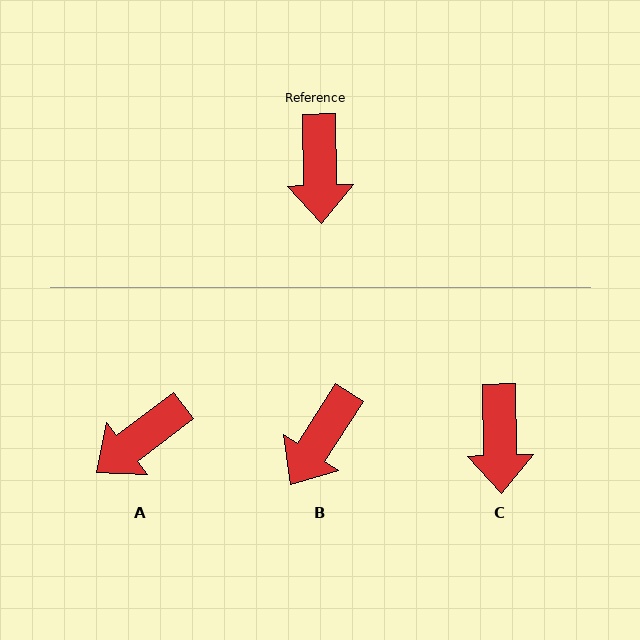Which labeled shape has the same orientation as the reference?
C.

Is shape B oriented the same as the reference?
No, it is off by about 34 degrees.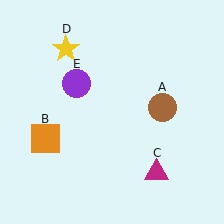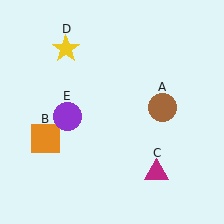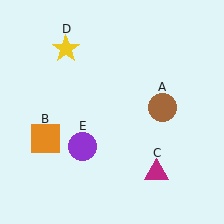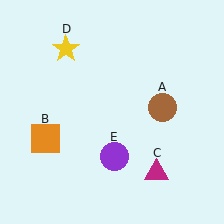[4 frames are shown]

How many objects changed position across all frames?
1 object changed position: purple circle (object E).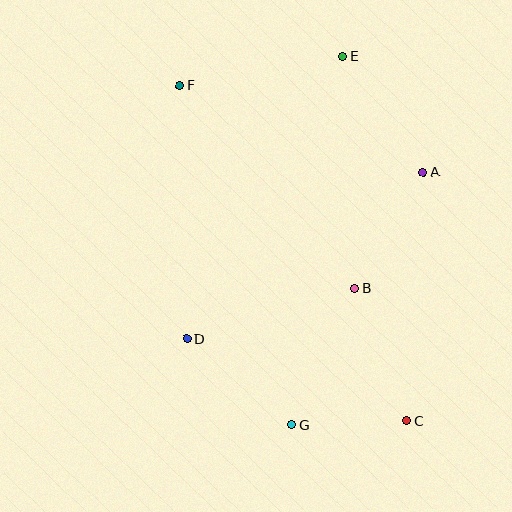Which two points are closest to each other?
Points C and G are closest to each other.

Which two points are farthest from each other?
Points C and F are farthest from each other.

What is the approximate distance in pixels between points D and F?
The distance between D and F is approximately 253 pixels.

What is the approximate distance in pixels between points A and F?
The distance between A and F is approximately 258 pixels.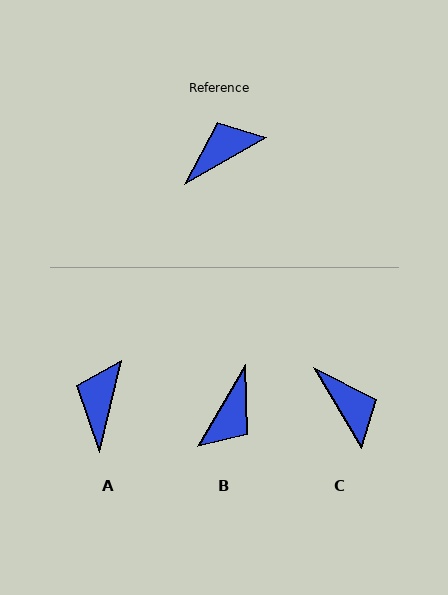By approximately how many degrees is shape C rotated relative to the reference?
Approximately 89 degrees clockwise.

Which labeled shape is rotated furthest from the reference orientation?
B, about 150 degrees away.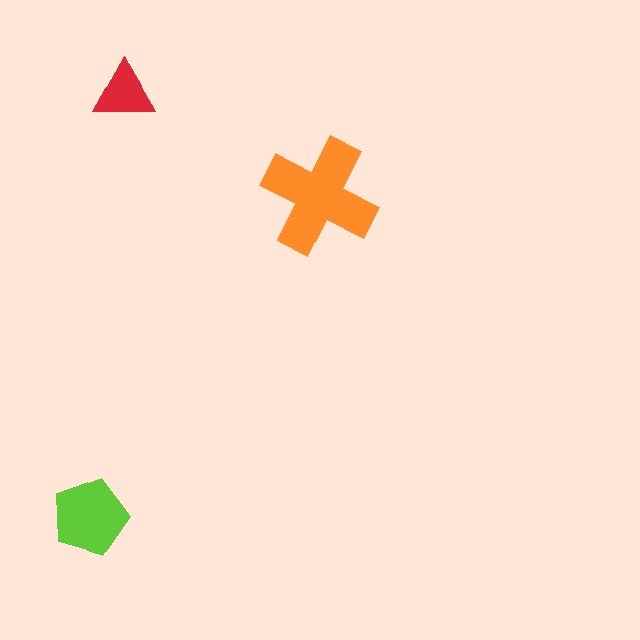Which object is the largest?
The orange cross.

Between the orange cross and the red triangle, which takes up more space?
The orange cross.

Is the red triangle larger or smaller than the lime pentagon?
Smaller.